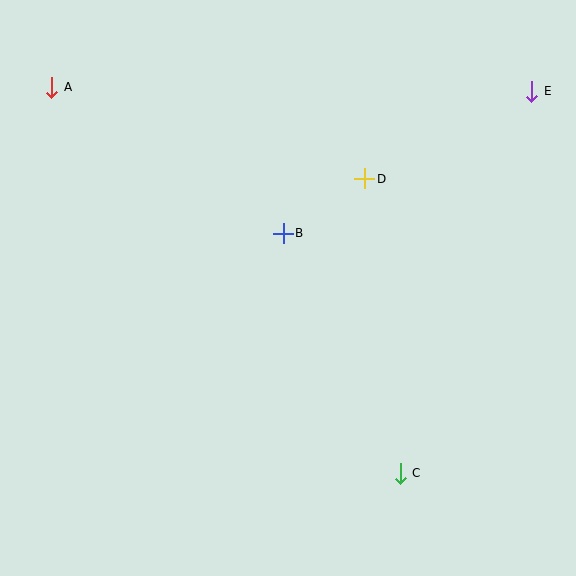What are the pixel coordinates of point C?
Point C is at (400, 473).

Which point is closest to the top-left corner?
Point A is closest to the top-left corner.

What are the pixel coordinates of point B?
Point B is at (283, 233).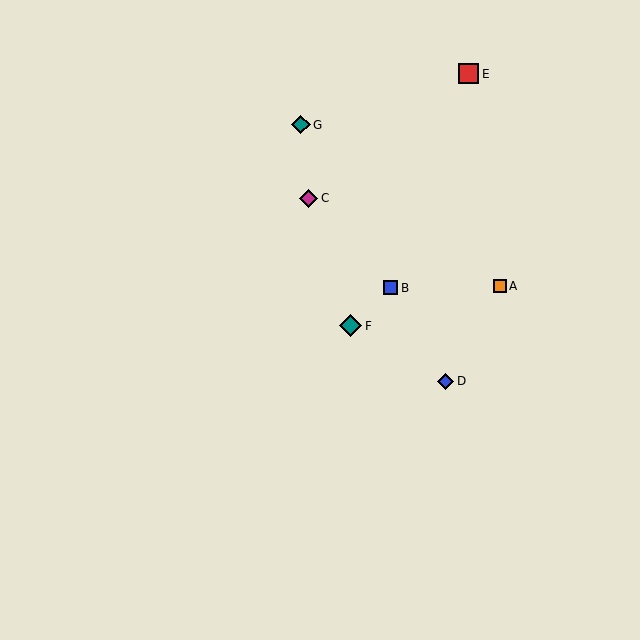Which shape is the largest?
The teal diamond (labeled F) is the largest.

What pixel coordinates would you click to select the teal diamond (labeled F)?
Click at (351, 326) to select the teal diamond F.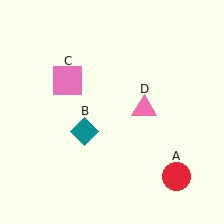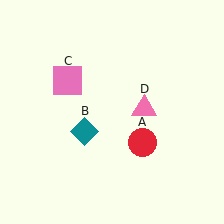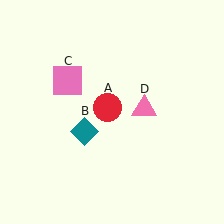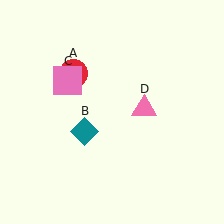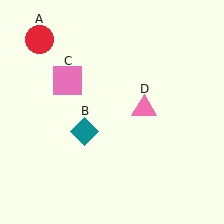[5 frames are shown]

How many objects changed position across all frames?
1 object changed position: red circle (object A).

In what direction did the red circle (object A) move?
The red circle (object A) moved up and to the left.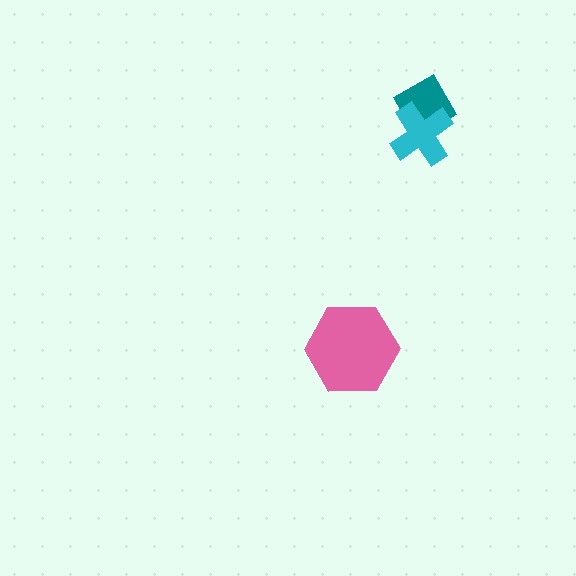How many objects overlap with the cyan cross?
1 object overlaps with the cyan cross.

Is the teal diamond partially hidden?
Yes, it is partially covered by another shape.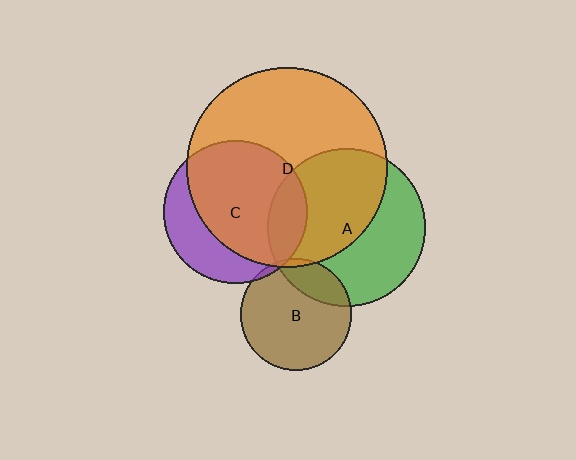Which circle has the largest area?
Circle D (orange).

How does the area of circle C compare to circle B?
Approximately 1.7 times.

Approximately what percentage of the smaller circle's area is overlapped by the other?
Approximately 5%.